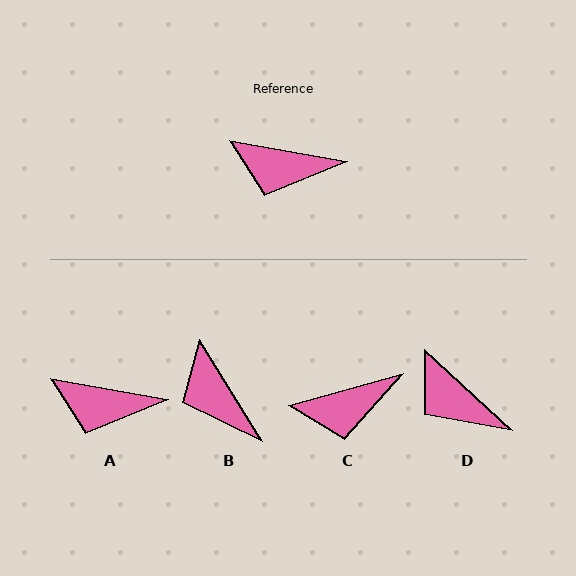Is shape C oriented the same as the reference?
No, it is off by about 26 degrees.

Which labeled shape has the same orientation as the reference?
A.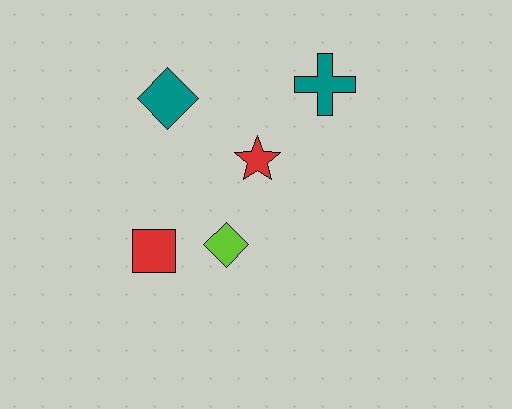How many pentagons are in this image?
There are no pentagons.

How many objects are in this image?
There are 5 objects.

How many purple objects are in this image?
There are no purple objects.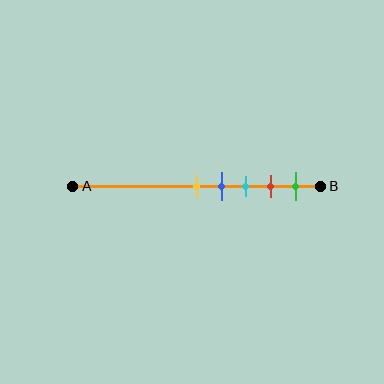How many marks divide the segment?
There are 5 marks dividing the segment.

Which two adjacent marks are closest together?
The yellow and blue marks are the closest adjacent pair.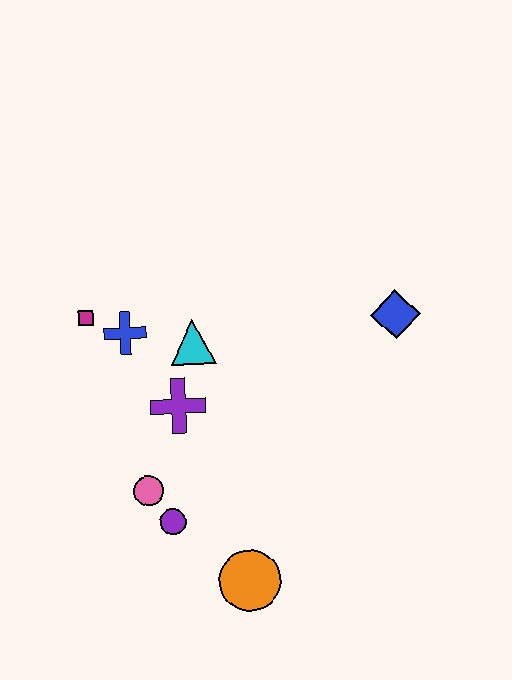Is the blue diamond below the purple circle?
No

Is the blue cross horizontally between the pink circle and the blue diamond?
No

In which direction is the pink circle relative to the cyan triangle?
The pink circle is below the cyan triangle.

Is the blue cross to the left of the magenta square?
No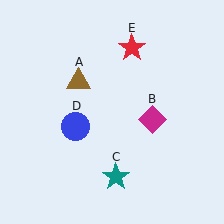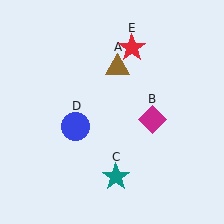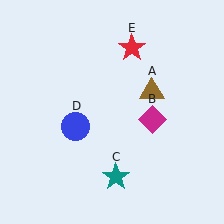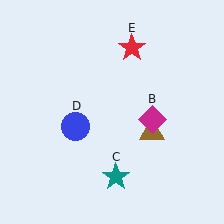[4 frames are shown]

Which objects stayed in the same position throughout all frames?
Magenta diamond (object B) and teal star (object C) and blue circle (object D) and red star (object E) remained stationary.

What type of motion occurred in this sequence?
The brown triangle (object A) rotated clockwise around the center of the scene.